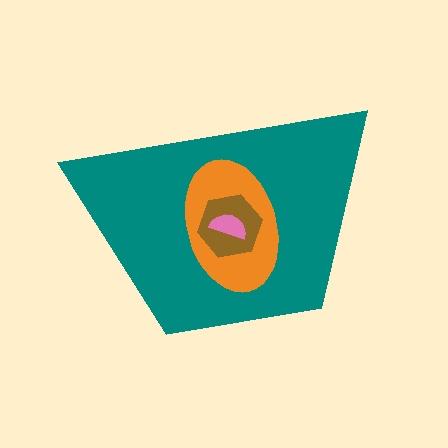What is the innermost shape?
The pink semicircle.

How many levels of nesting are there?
4.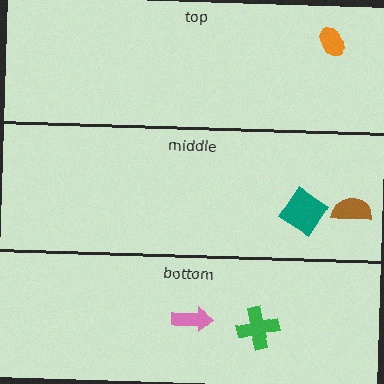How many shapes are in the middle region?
2.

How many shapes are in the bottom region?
2.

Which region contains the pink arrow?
The bottom region.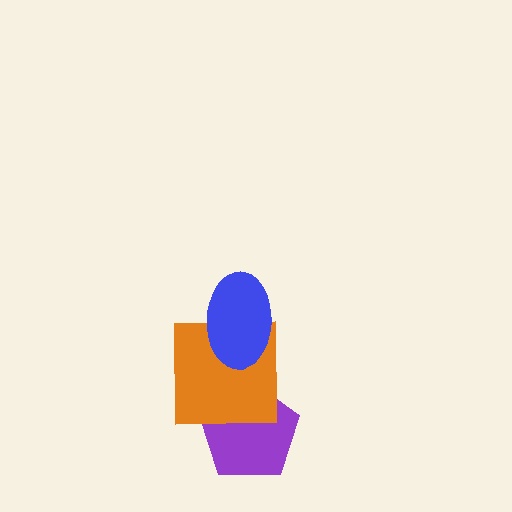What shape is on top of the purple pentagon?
The orange square is on top of the purple pentagon.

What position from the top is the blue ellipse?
The blue ellipse is 1st from the top.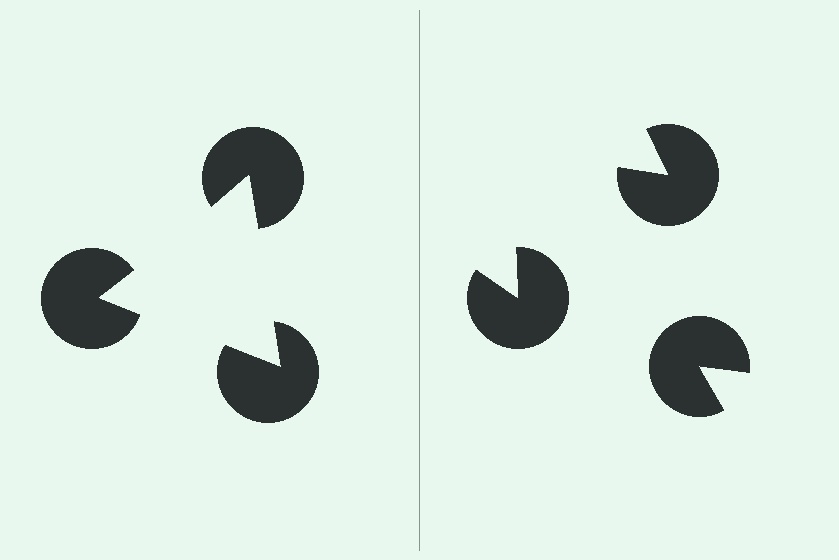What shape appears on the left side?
An illusory triangle.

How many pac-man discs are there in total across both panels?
6 — 3 on each side.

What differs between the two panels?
The pac-man discs are positioned identically on both sides; only the wedge orientations differ. On the left they align to a triangle; on the right they are misaligned.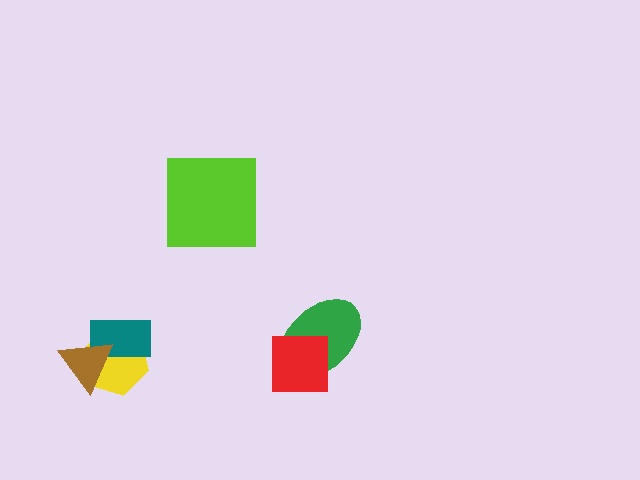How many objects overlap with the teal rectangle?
2 objects overlap with the teal rectangle.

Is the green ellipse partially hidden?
Yes, it is partially covered by another shape.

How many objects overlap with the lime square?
0 objects overlap with the lime square.